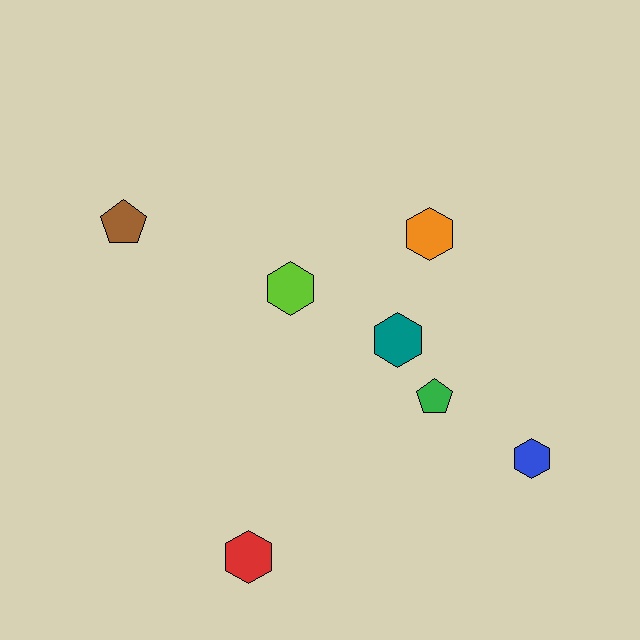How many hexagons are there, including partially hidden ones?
There are 5 hexagons.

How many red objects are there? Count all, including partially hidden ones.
There is 1 red object.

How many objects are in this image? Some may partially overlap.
There are 7 objects.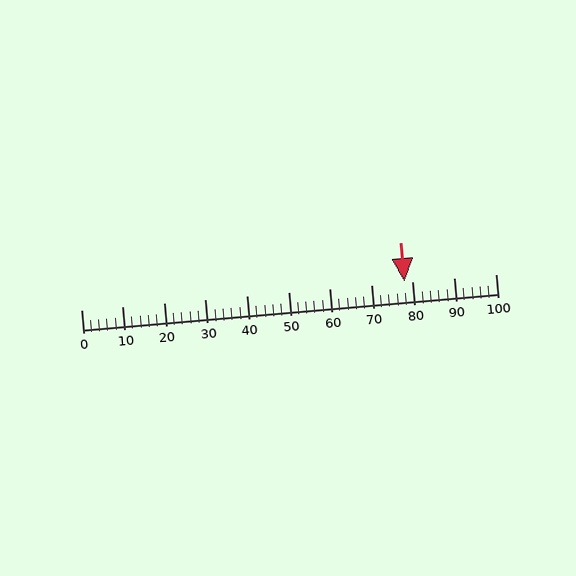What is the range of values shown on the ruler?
The ruler shows values from 0 to 100.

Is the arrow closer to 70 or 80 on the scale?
The arrow is closer to 80.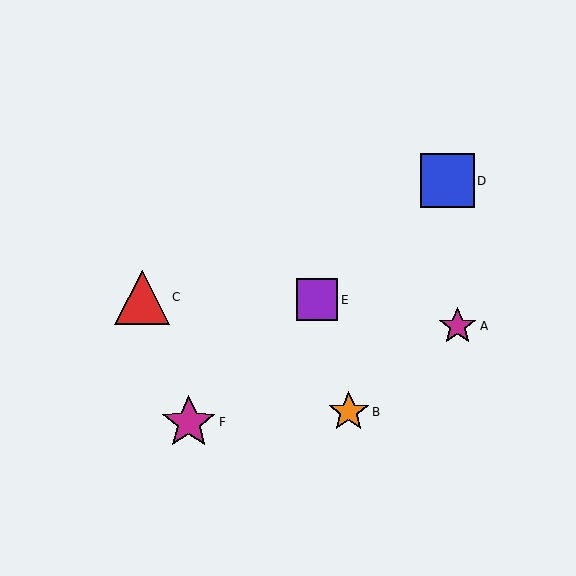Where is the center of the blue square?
The center of the blue square is at (447, 181).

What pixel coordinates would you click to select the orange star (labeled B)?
Click at (349, 412) to select the orange star B.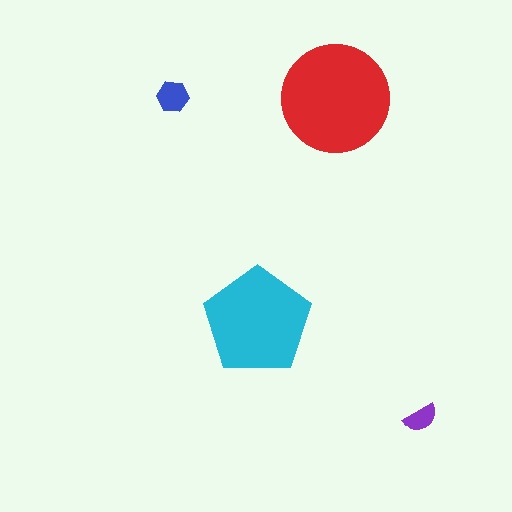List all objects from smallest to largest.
The purple semicircle, the blue hexagon, the cyan pentagon, the red circle.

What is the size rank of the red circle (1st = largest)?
1st.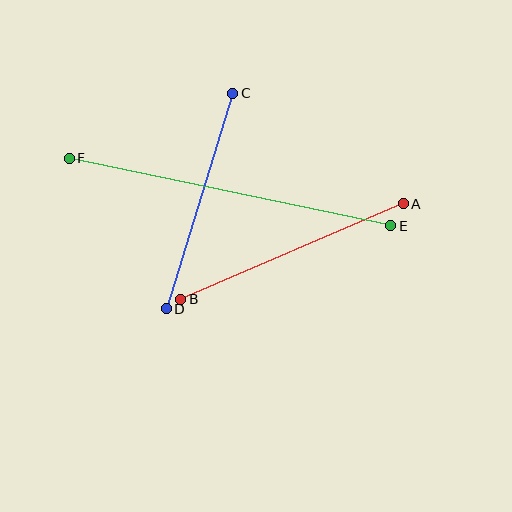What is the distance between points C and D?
The distance is approximately 226 pixels.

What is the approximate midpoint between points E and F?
The midpoint is at approximately (230, 192) pixels.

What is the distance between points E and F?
The distance is approximately 329 pixels.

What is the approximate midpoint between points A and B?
The midpoint is at approximately (292, 251) pixels.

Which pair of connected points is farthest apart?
Points E and F are farthest apart.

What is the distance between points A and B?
The distance is approximately 242 pixels.